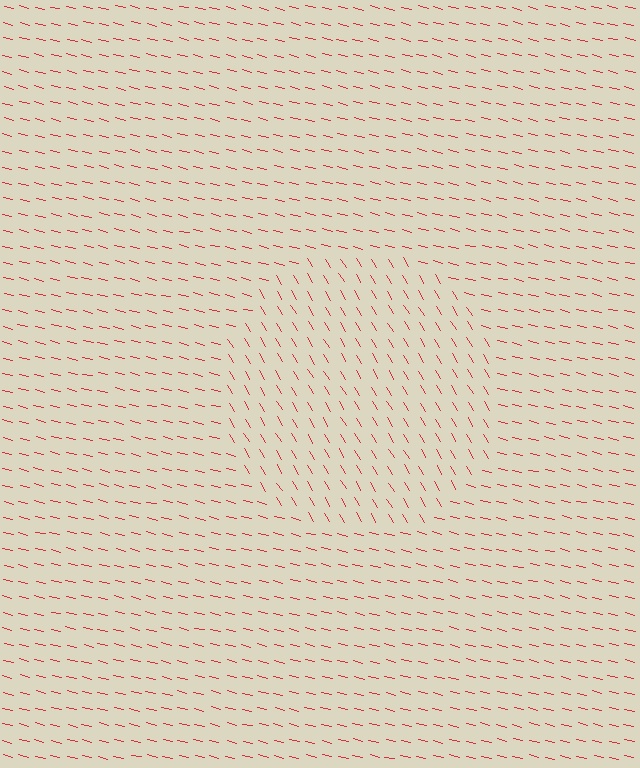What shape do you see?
I see a circle.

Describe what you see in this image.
The image is filled with small red line segments. A circle region in the image has lines oriented differently from the surrounding lines, creating a visible texture boundary.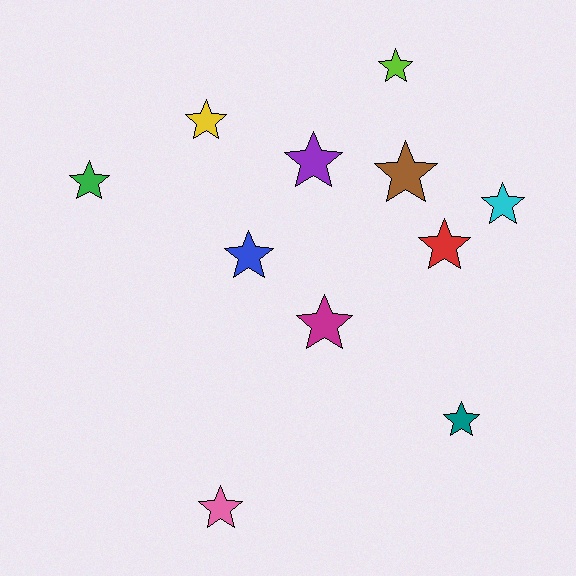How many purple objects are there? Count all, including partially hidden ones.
There is 1 purple object.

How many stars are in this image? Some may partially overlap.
There are 11 stars.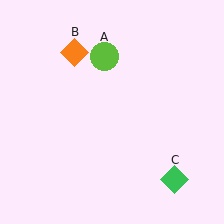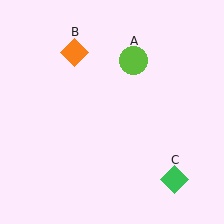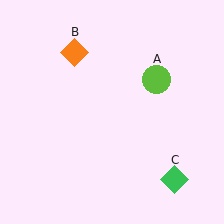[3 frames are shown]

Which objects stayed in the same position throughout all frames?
Orange diamond (object B) and green diamond (object C) remained stationary.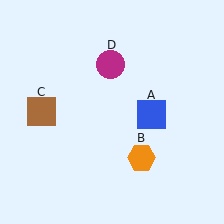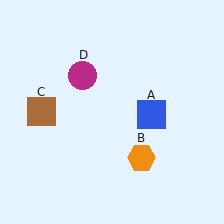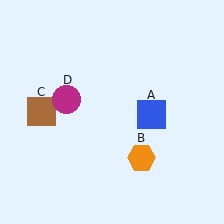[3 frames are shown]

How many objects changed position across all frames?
1 object changed position: magenta circle (object D).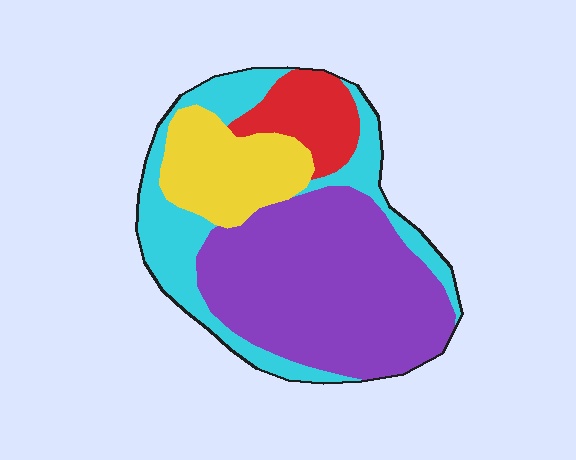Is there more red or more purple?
Purple.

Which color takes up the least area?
Red, at roughly 10%.